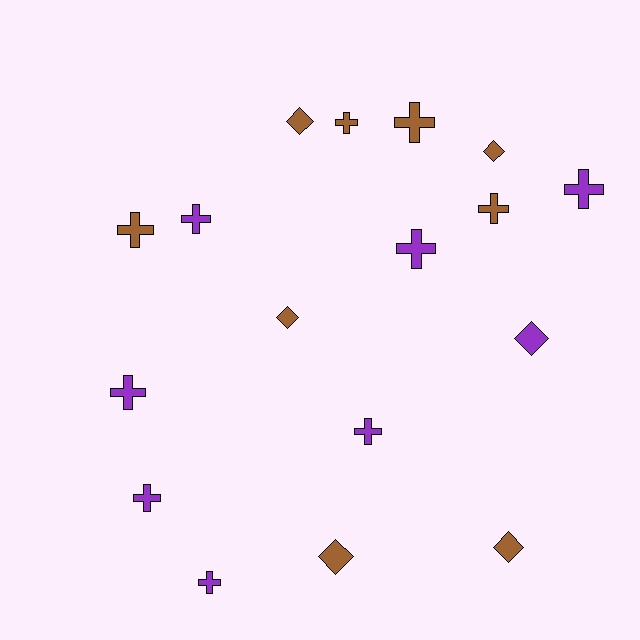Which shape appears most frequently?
Cross, with 11 objects.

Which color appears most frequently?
Brown, with 9 objects.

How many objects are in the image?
There are 17 objects.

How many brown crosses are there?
There are 4 brown crosses.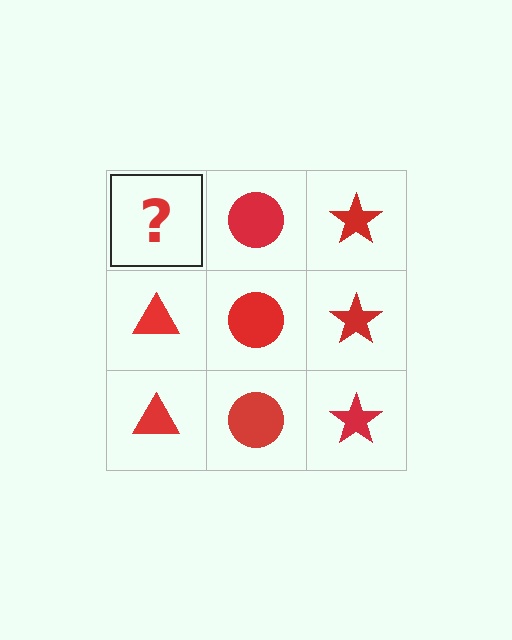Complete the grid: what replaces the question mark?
The question mark should be replaced with a red triangle.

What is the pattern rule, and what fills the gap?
The rule is that each column has a consistent shape. The gap should be filled with a red triangle.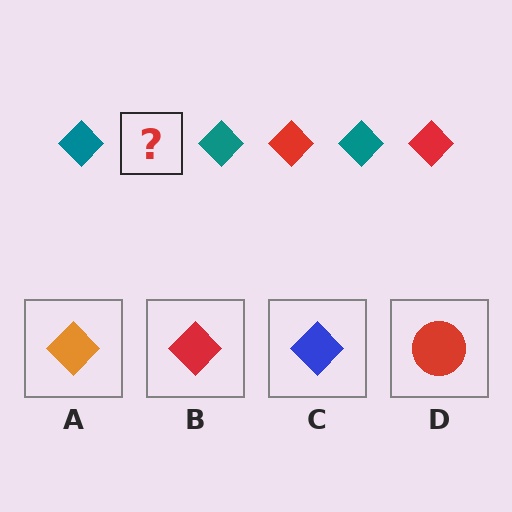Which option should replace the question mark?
Option B.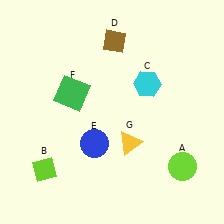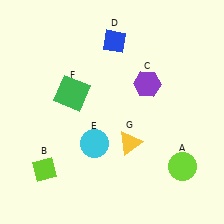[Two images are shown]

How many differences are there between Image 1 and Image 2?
There are 3 differences between the two images.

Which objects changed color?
C changed from cyan to purple. D changed from brown to blue. E changed from blue to cyan.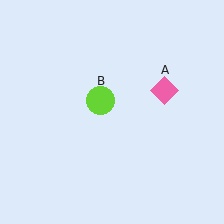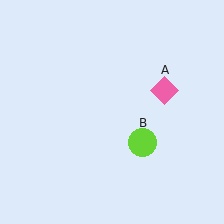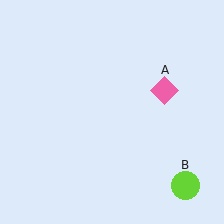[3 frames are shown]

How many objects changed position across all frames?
1 object changed position: lime circle (object B).